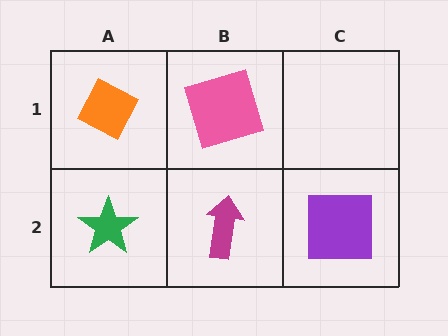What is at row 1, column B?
A pink square.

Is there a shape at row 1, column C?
No, that cell is empty.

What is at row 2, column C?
A purple square.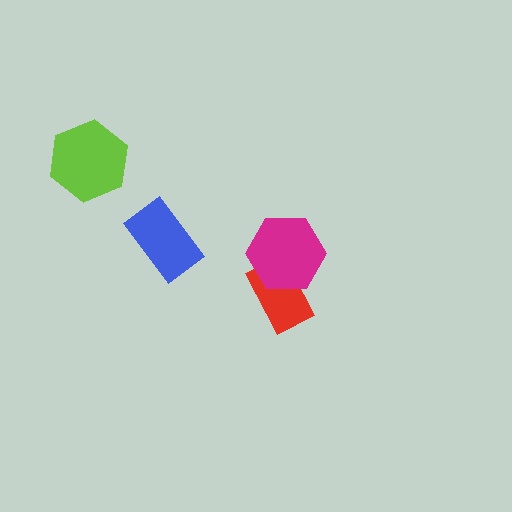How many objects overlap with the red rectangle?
1 object overlaps with the red rectangle.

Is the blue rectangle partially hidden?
No, no other shape covers it.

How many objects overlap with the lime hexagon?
0 objects overlap with the lime hexagon.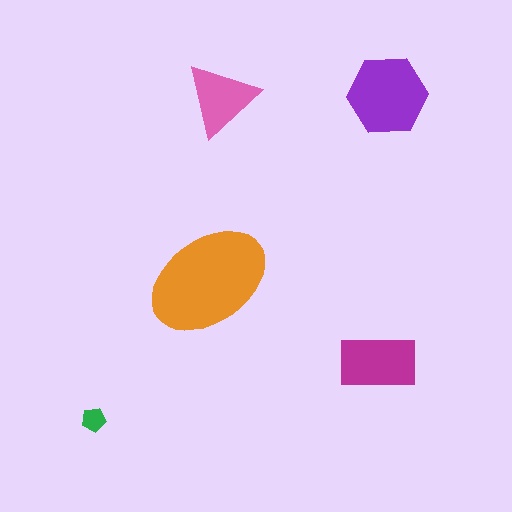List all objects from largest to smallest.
The orange ellipse, the purple hexagon, the magenta rectangle, the pink triangle, the green pentagon.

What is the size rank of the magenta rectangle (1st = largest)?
3rd.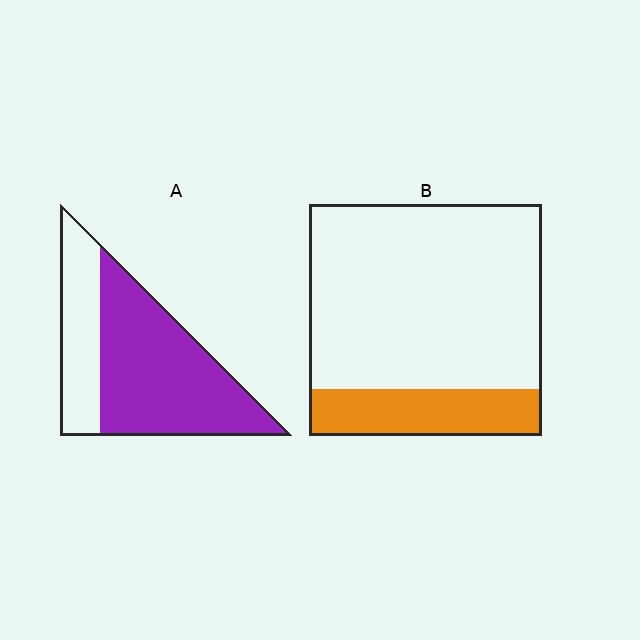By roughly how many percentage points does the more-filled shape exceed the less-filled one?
By roughly 50 percentage points (A over B).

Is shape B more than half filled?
No.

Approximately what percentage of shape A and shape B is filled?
A is approximately 70% and B is approximately 20%.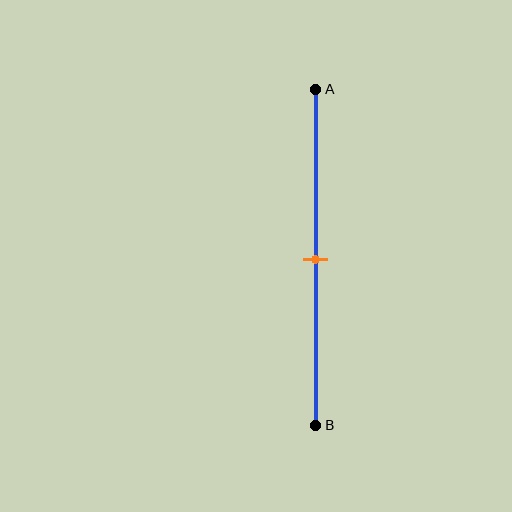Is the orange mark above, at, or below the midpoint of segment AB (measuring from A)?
The orange mark is approximately at the midpoint of segment AB.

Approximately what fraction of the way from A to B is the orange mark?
The orange mark is approximately 50% of the way from A to B.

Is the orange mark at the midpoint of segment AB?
Yes, the mark is approximately at the midpoint.